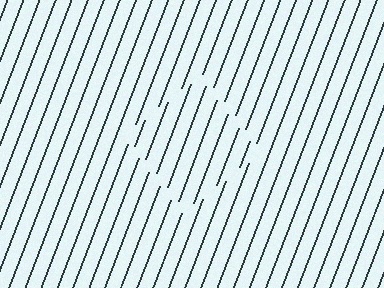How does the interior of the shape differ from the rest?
The interior of the shape contains the same grating, shifted by half a period — the contour is defined by the phase discontinuity where line-ends from the inner and outer gratings abut.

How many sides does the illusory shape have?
4 sides — the line-ends trace a square.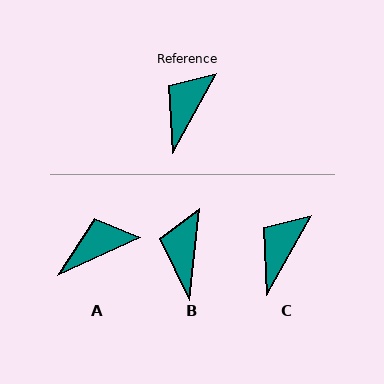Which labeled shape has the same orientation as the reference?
C.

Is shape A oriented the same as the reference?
No, it is off by about 36 degrees.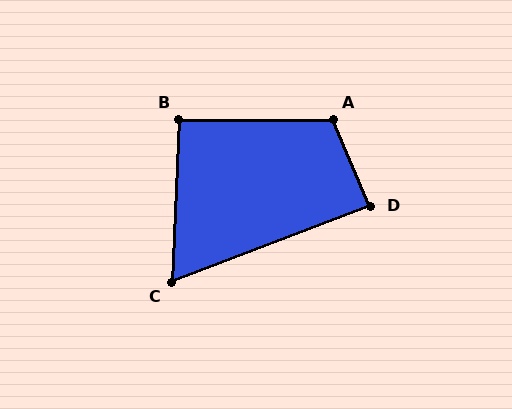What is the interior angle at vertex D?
Approximately 87 degrees (approximately right).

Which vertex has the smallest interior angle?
C, at approximately 67 degrees.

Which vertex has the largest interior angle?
A, at approximately 113 degrees.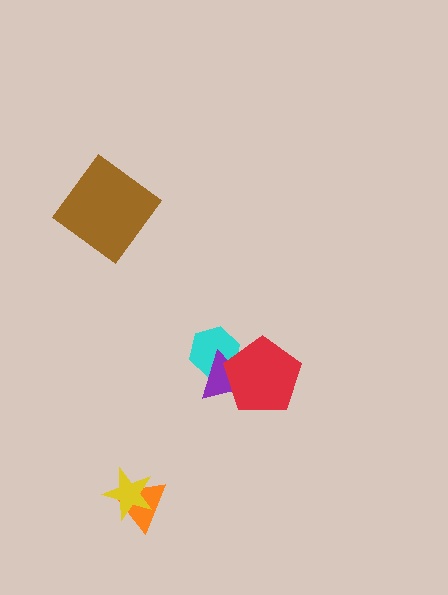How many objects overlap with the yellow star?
1 object overlaps with the yellow star.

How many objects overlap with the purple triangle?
2 objects overlap with the purple triangle.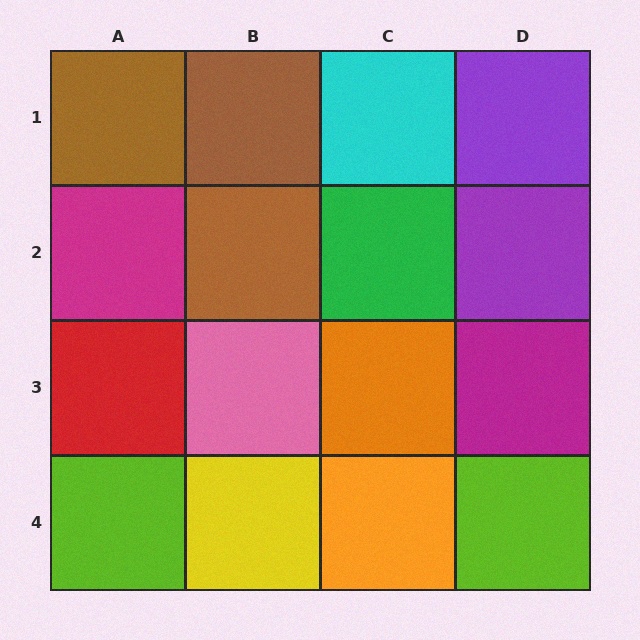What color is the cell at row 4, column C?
Orange.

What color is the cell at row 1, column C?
Cyan.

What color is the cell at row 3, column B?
Pink.